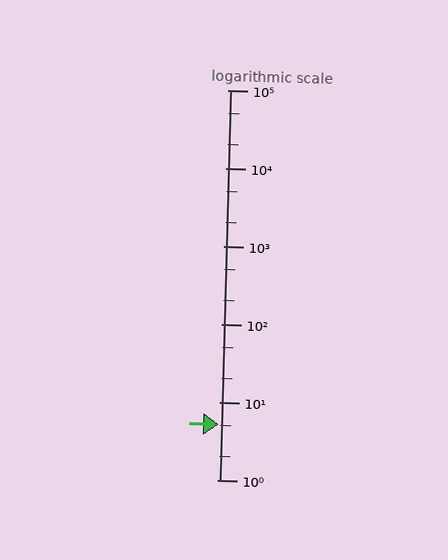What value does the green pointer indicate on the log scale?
The pointer indicates approximately 5.1.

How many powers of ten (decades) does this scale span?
The scale spans 5 decades, from 1 to 100000.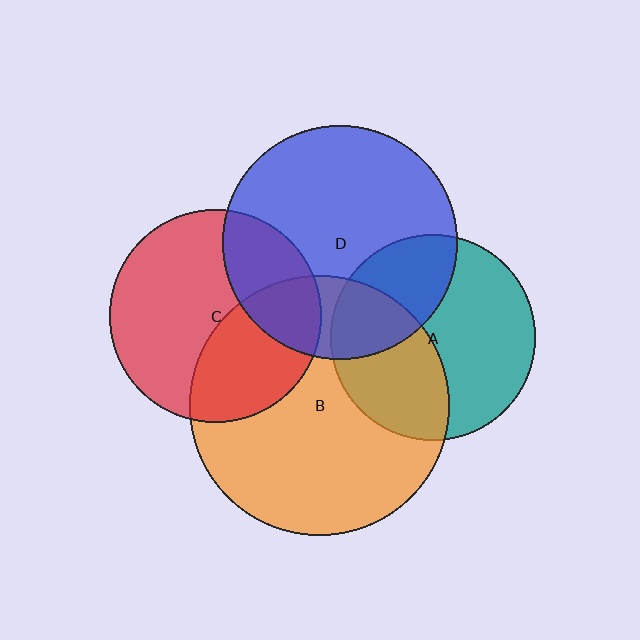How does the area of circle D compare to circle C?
Approximately 1.2 times.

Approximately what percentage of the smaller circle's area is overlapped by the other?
Approximately 30%.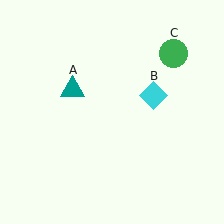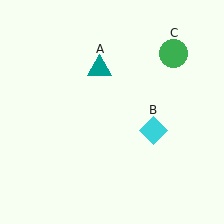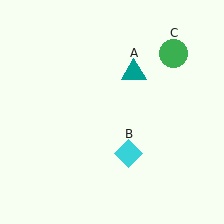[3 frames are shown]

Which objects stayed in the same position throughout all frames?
Green circle (object C) remained stationary.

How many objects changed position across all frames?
2 objects changed position: teal triangle (object A), cyan diamond (object B).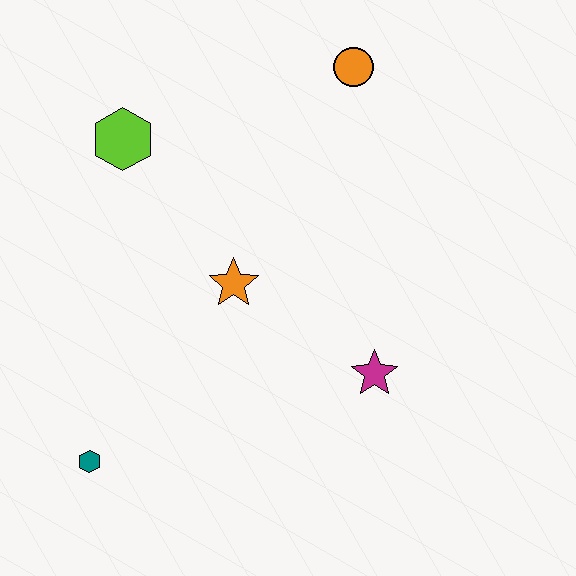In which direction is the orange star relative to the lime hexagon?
The orange star is below the lime hexagon.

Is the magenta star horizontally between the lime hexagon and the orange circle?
No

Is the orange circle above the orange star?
Yes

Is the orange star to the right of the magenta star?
No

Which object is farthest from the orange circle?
The teal hexagon is farthest from the orange circle.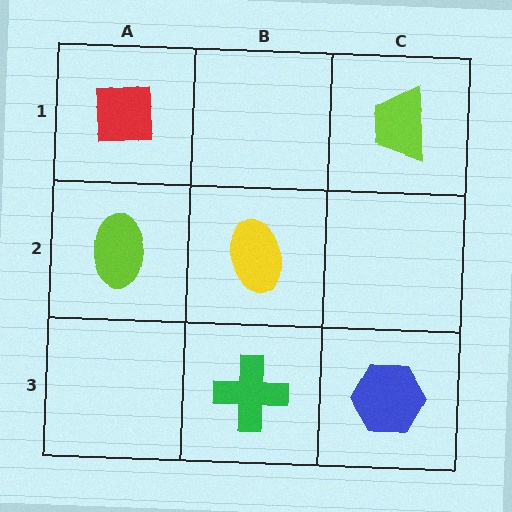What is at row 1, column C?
A lime trapezoid.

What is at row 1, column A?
A red square.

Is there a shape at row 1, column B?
No, that cell is empty.